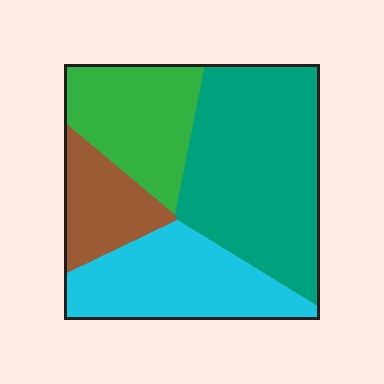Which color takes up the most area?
Teal, at roughly 40%.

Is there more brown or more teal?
Teal.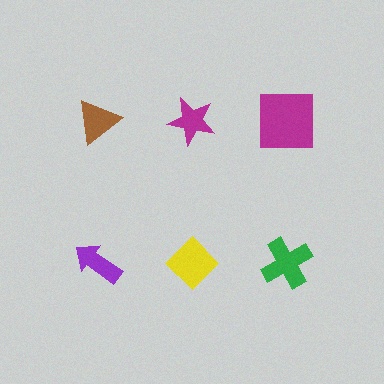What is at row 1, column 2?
A magenta star.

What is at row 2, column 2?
A yellow diamond.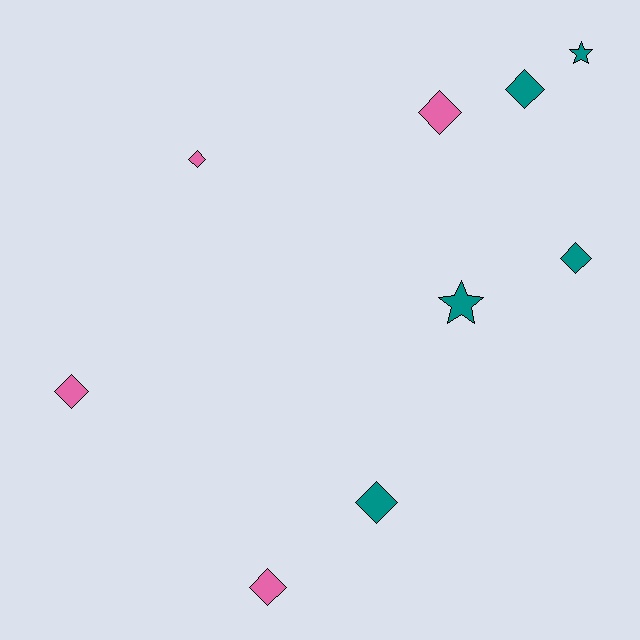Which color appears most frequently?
Teal, with 5 objects.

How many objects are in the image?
There are 9 objects.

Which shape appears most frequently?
Diamond, with 7 objects.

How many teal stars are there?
There are 2 teal stars.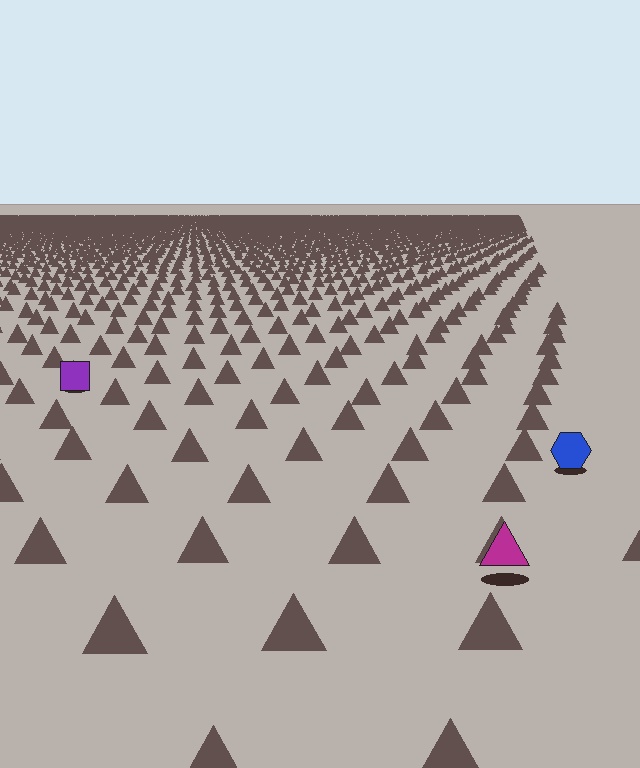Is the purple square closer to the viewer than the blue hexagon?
No. The blue hexagon is closer — you can tell from the texture gradient: the ground texture is coarser near it.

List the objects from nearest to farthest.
From nearest to farthest: the magenta triangle, the blue hexagon, the purple square.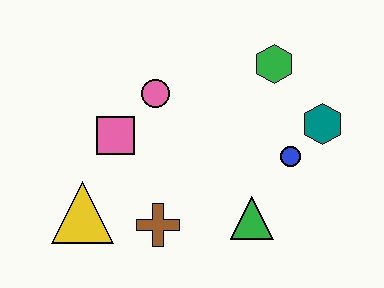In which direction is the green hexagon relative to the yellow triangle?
The green hexagon is to the right of the yellow triangle.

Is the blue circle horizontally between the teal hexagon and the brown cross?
Yes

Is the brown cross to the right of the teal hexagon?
No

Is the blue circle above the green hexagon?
No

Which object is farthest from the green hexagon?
The yellow triangle is farthest from the green hexagon.